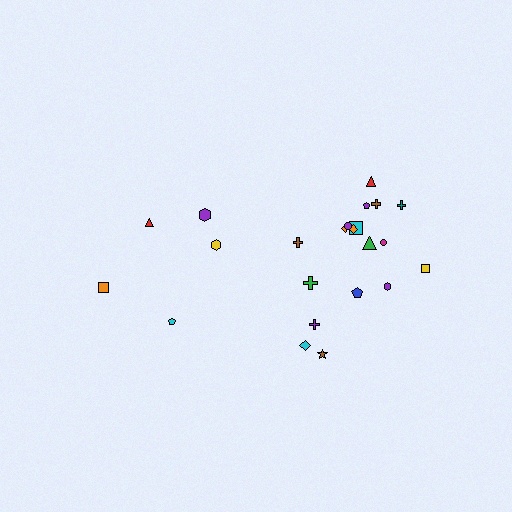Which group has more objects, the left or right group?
The right group.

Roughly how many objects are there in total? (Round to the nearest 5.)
Roughly 25 objects in total.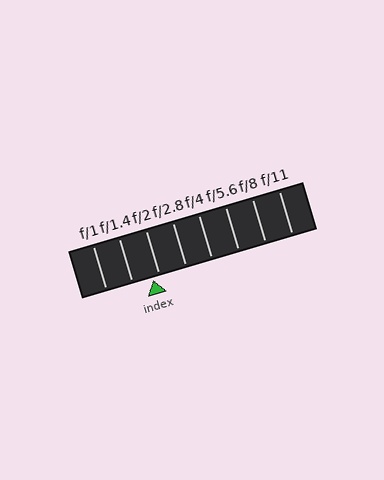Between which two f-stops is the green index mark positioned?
The index mark is between f/1.4 and f/2.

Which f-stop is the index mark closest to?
The index mark is closest to f/2.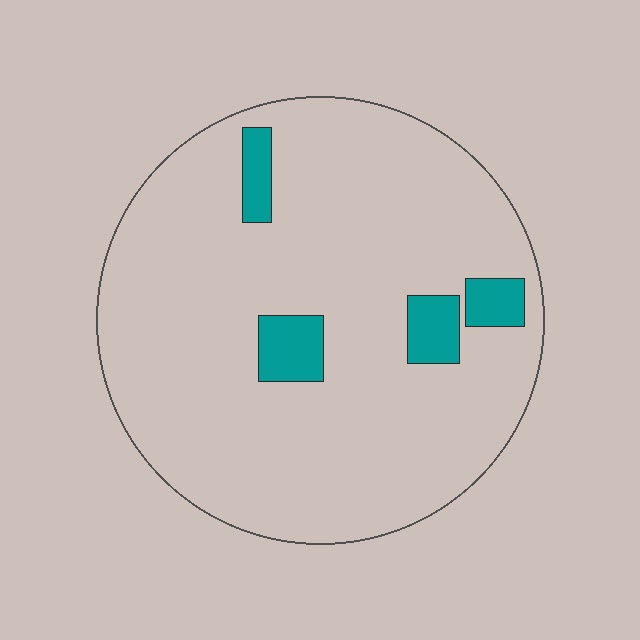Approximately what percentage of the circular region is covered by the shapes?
Approximately 10%.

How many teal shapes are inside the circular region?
4.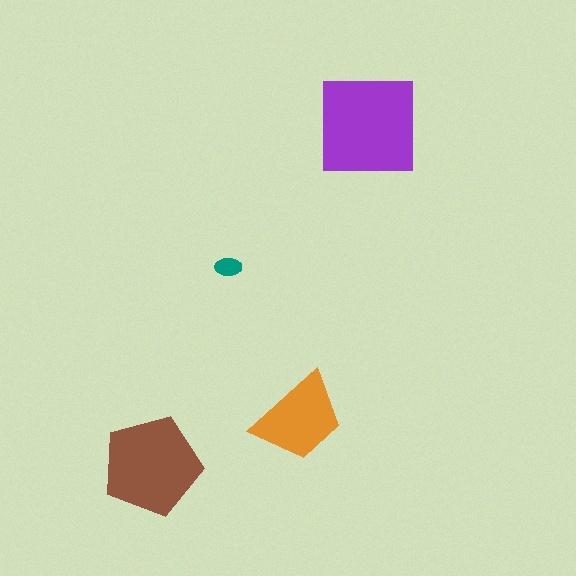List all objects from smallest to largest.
The teal ellipse, the orange trapezoid, the brown pentagon, the purple square.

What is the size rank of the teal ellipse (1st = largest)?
4th.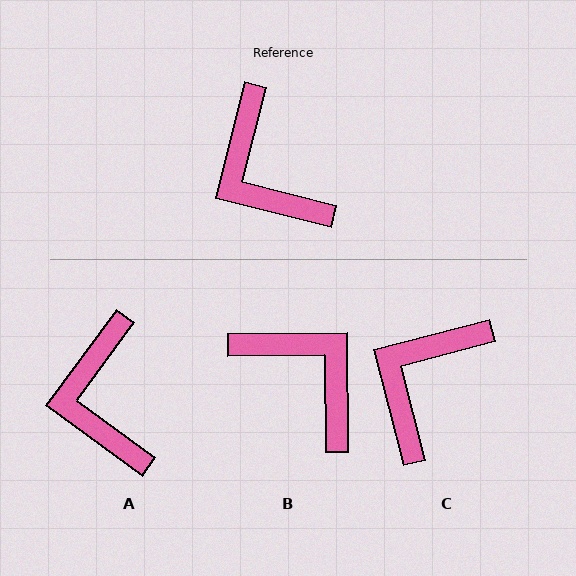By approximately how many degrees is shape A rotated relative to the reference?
Approximately 22 degrees clockwise.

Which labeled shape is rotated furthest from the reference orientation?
B, about 165 degrees away.